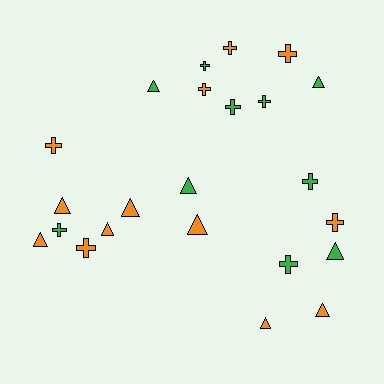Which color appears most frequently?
Orange, with 13 objects.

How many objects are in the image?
There are 23 objects.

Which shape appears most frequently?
Cross, with 12 objects.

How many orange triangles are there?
There are 7 orange triangles.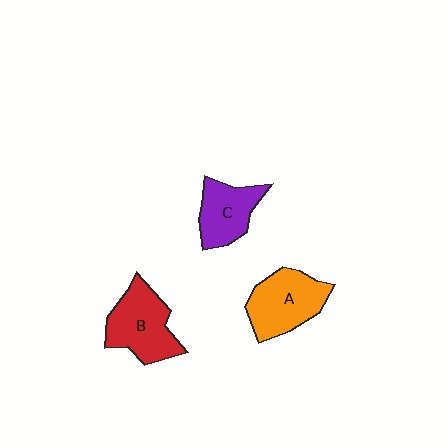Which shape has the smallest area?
Shape C (purple).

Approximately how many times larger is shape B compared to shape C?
Approximately 1.3 times.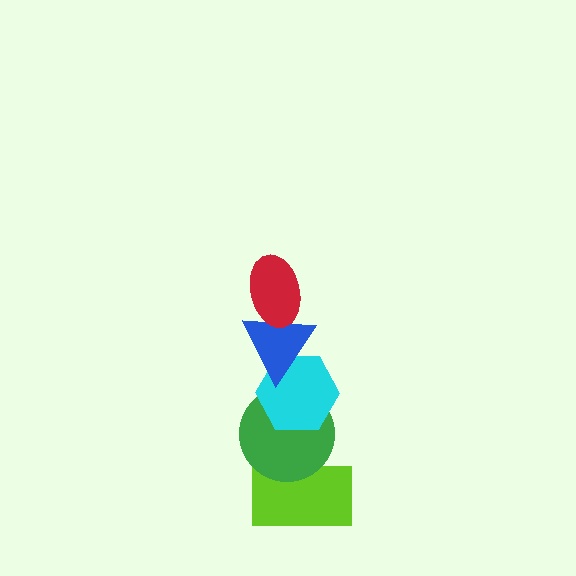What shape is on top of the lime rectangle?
The green circle is on top of the lime rectangle.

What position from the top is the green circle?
The green circle is 4th from the top.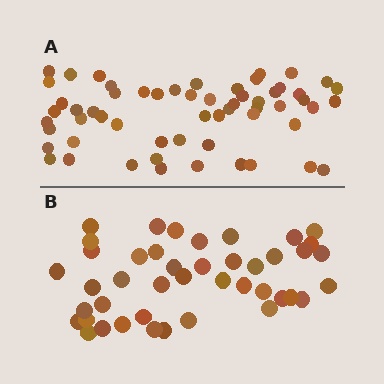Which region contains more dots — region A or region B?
Region A (the top region) has more dots.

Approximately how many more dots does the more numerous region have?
Region A has approximately 15 more dots than region B.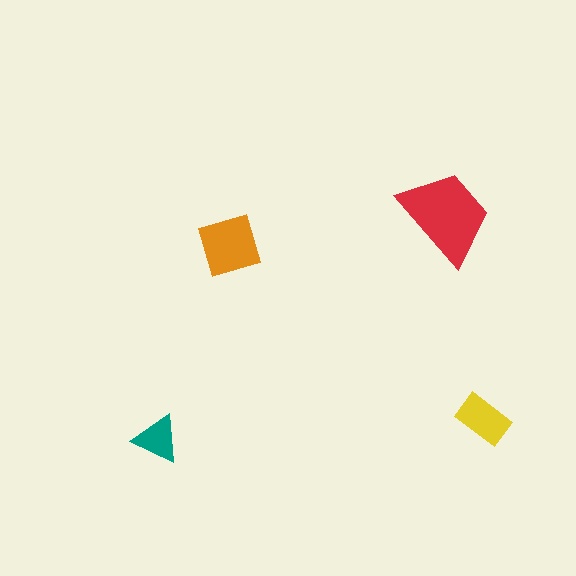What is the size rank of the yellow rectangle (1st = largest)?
3rd.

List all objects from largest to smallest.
The red trapezoid, the orange diamond, the yellow rectangle, the teal triangle.